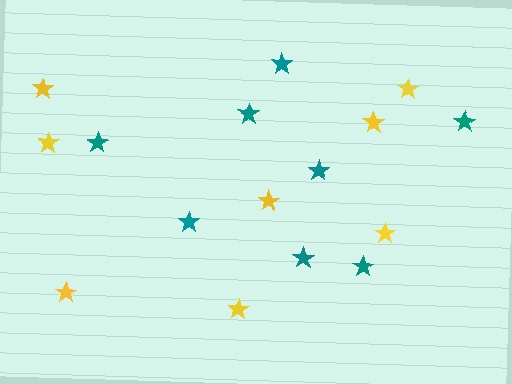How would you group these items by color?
There are 2 groups: one group of teal stars (8) and one group of yellow stars (8).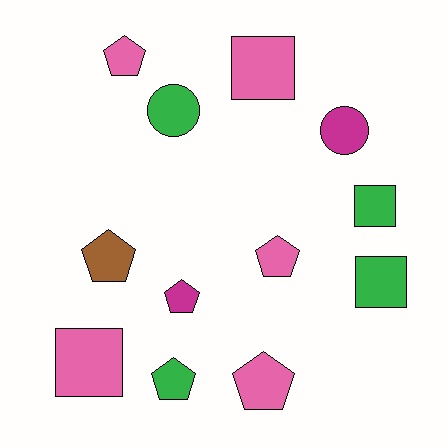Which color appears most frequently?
Pink, with 5 objects.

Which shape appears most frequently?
Pentagon, with 6 objects.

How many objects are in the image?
There are 12 objects.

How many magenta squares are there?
There are no magenta squares.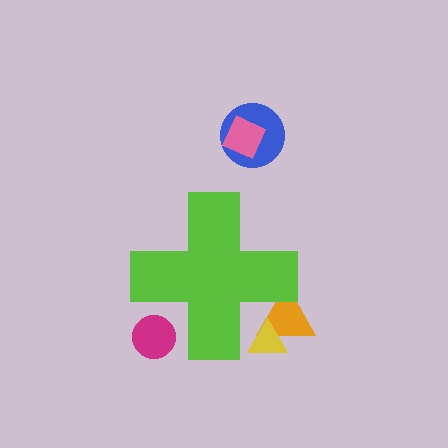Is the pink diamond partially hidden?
No, the pink diamond is fully visible.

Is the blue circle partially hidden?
No, the blue circle is fully visible.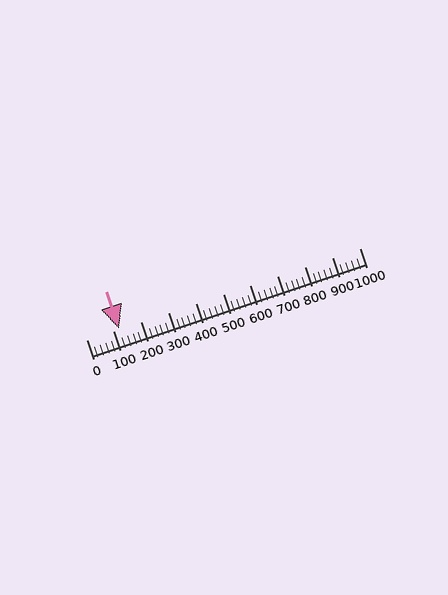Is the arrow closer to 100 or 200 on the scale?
The arrow is closer to 100.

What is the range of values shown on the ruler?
The ruler shows values from 0 to 1000.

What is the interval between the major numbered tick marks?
The major tick marks are spaced 100 units apart.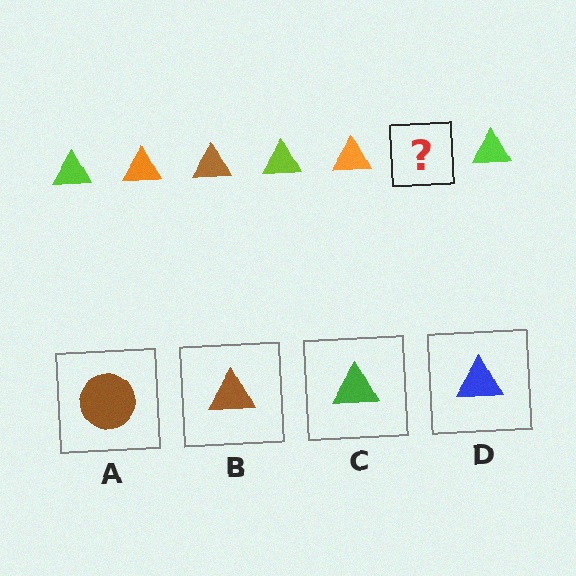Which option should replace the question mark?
Option B.